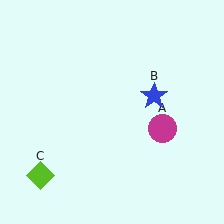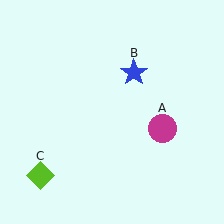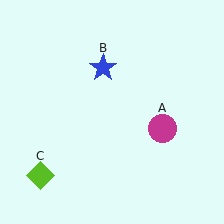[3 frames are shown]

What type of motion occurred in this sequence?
The blue star (object B) rotated counterclockwise around the center of the scene.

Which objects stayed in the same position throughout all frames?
Magenta circle (object A) and lime diamond (object C) remained stationary.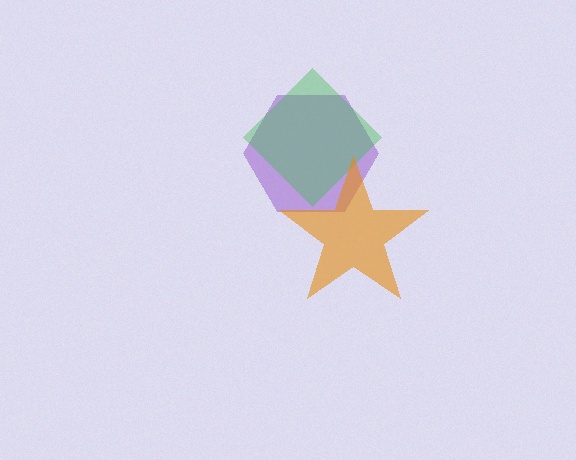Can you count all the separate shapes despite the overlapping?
Yes, there are 3 separate shapes.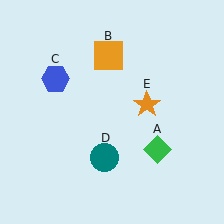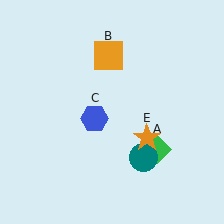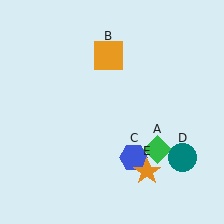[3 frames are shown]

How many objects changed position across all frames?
3 objects changed position: blue hexagon (object C), teal circle (object D), orange star (object E).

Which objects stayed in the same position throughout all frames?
Green diamond (object A) and orange square (object B) remained stationary.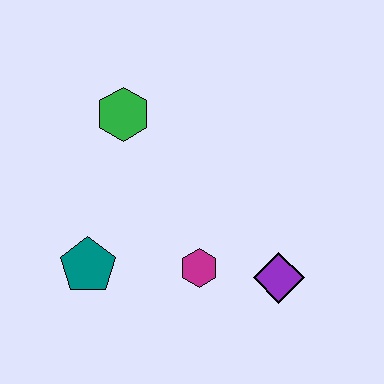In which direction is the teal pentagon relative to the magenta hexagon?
The teal pentagon is to the left of the magenta hexagon.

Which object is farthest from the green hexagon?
The purple diamond is farthest from the green hexagon.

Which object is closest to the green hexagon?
The teal pentagon is closest to the green hexagon.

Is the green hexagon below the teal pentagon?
No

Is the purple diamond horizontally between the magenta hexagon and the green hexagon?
No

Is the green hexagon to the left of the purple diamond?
Yes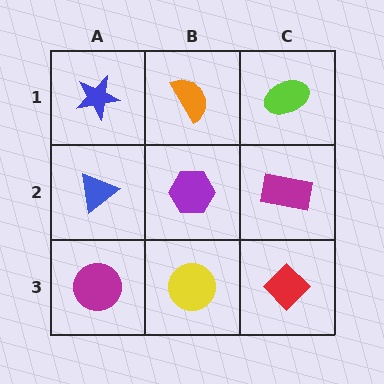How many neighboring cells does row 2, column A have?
3.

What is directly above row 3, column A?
A blue triangle.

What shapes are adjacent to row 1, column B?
A purple hexagon (row 2, column B), a blue star (row 1, column A), a lime ellipse (row 1, column C).